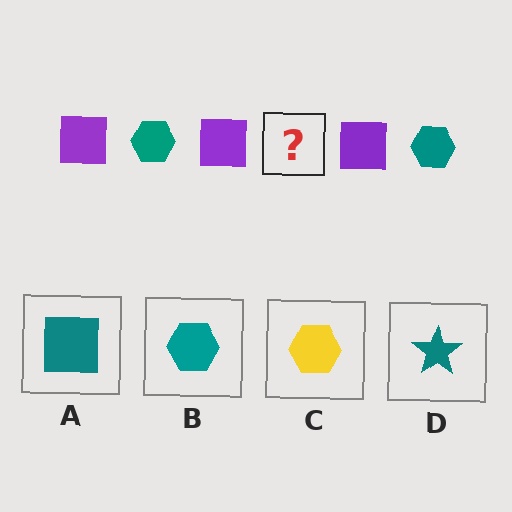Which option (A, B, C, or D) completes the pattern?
B.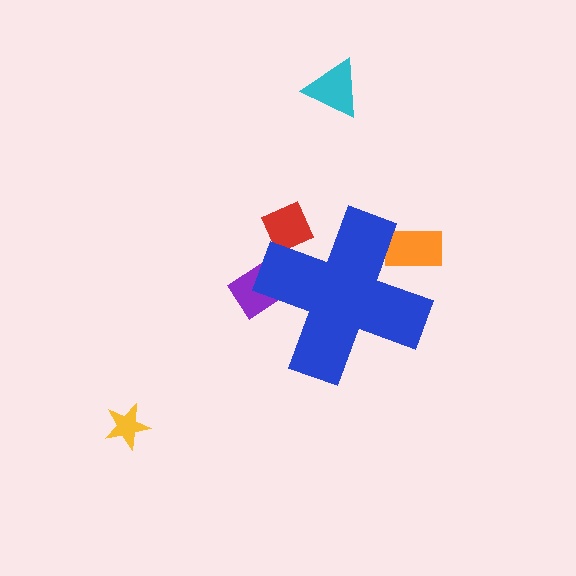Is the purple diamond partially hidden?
Yes, the purple diamond is partially hidden behind the blue cross.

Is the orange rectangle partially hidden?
Yes, the orange rectangle is partially hidden behind the blue cross.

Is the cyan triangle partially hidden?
No, the cyan triangle is fully visible.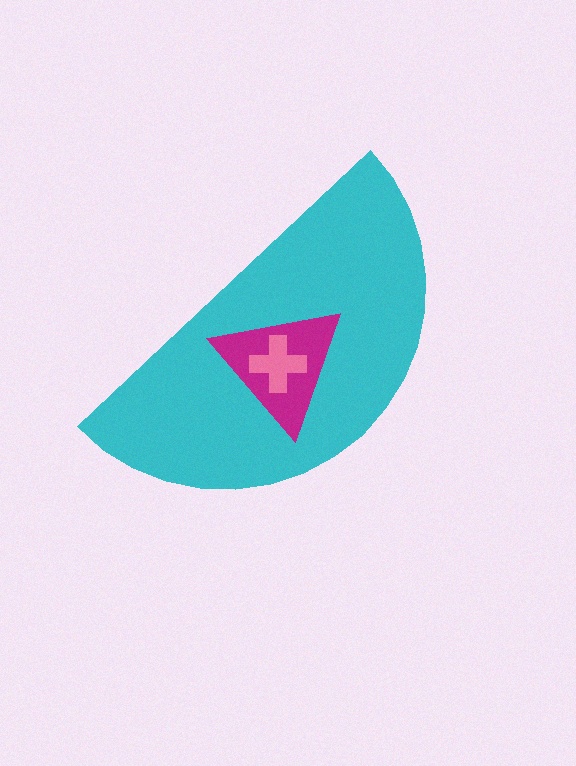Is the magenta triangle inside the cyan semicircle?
Yes.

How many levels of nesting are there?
3.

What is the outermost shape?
The cyan semicircle.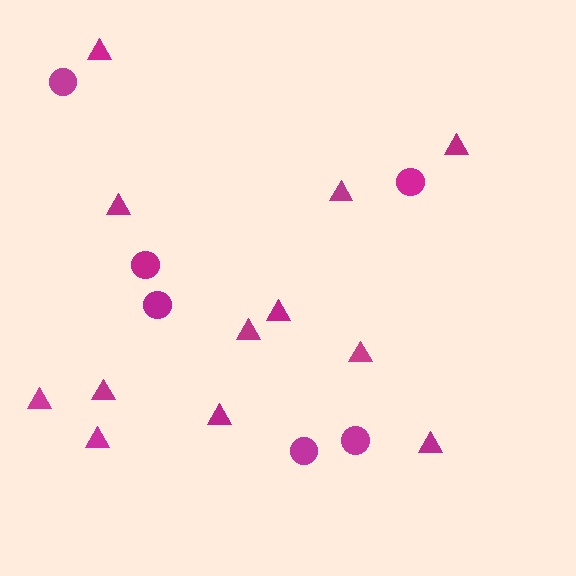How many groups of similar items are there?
There are 2 groups: one group of circles (6) and one group of triangles (12).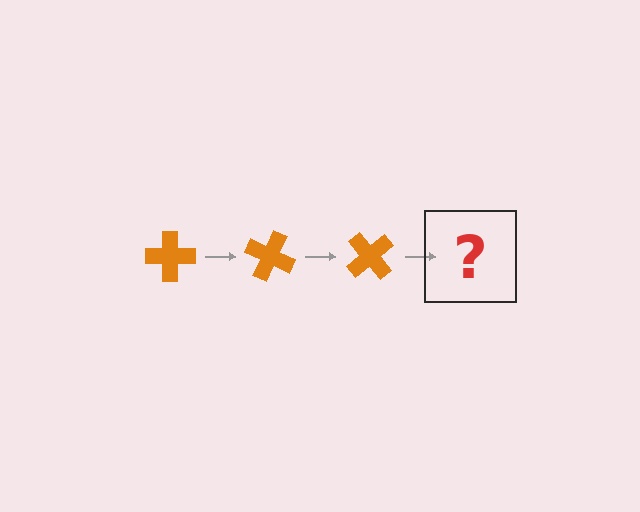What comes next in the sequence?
The next element should be an orange cross rotated 75 degrees.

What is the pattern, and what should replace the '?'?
The pattern is that the cross rotates 25 degrees each step. The '?' should be an orange cross rotated 75 degrees.